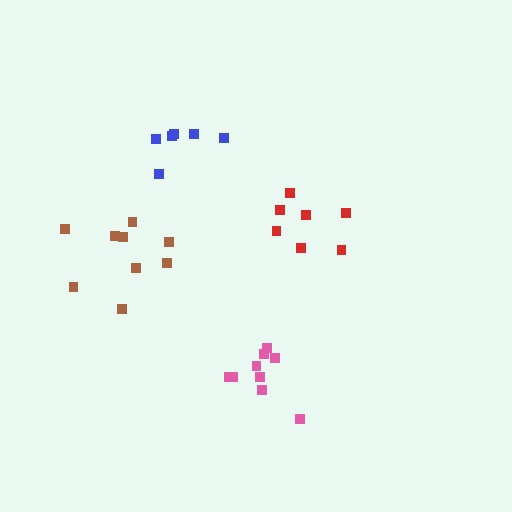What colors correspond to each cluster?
The clusters are colored: red, blue, pink, brown.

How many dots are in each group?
Group 1: 7 dots, Group 2: 6 dots, Group 3: 9 dots, Group 4: 9 dots (31 total).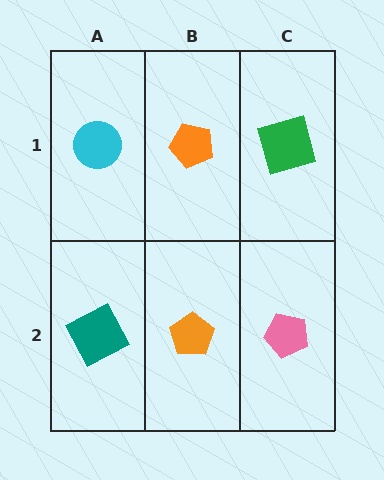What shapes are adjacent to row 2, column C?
A green square (row 1, column C), an orange pentagon (row 2, column B).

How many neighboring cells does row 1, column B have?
3.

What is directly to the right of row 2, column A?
An orange pentagon.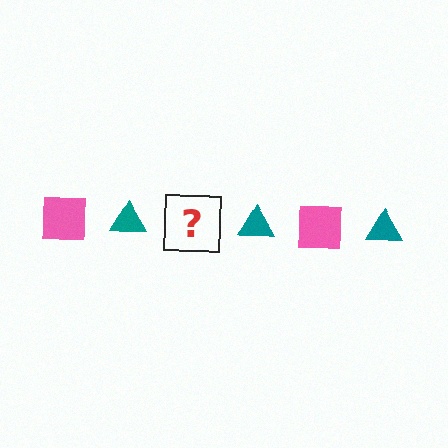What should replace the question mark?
The question mark should be replaced with a pink square.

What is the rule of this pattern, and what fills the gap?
The rule is that the pattern alternates between pink square and teal triangle. The gap should be filled with a pink square.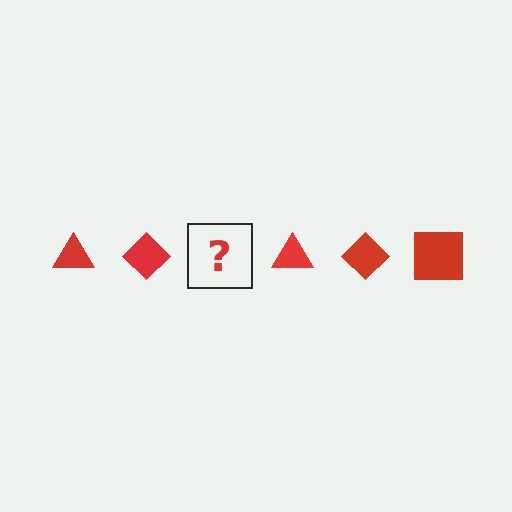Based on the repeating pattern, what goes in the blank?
The blank should be a red square.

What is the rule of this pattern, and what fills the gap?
The rule is that the pattern cycles through triangle, diamond, square shapes in red. The gap should be filled with a red square.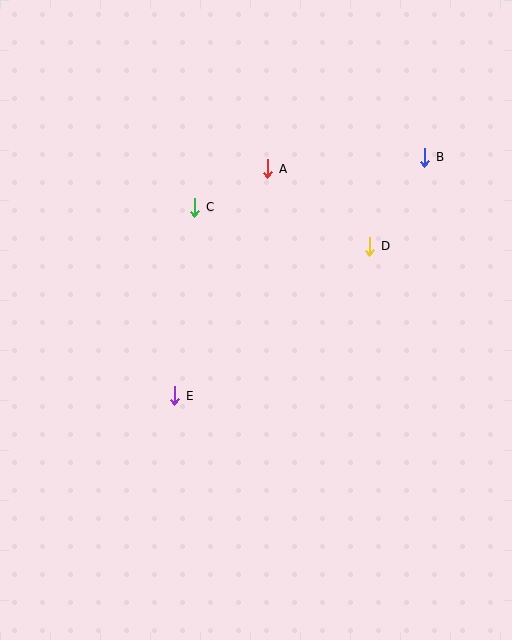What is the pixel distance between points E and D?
The distance between E and D is 246 pixels.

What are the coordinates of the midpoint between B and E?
The midpoint between B and E is at (300, 276).